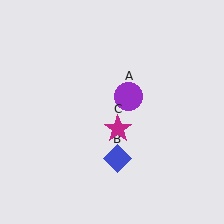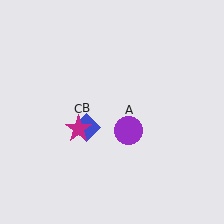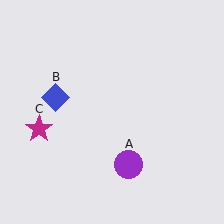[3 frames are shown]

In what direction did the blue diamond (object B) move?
The blue diamond (object B) moved up and to the left.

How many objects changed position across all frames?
3 objects changed position: purple circle (object A), blue diamond (object B), magenta star (object C).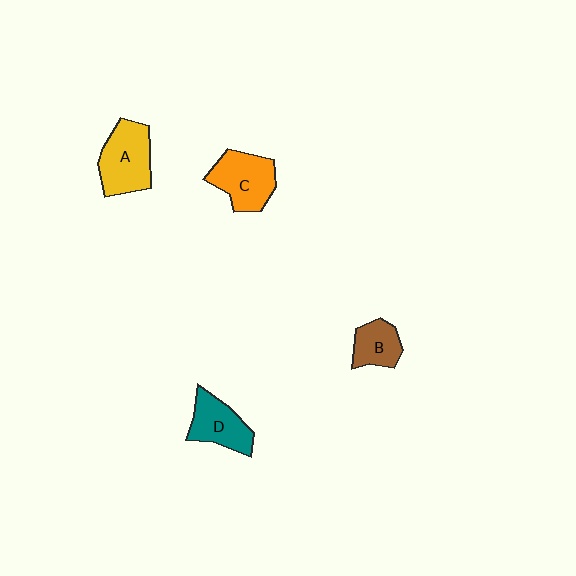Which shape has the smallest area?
Shape B (brown).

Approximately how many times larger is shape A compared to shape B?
Approximately 1.7 times.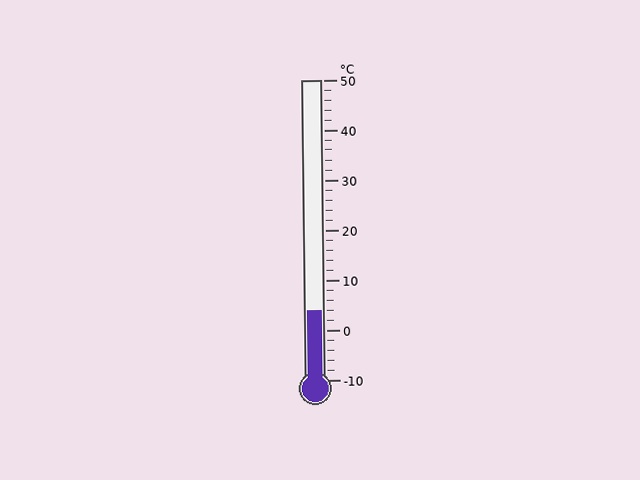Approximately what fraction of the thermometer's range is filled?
The thermometer is filled to approximately 25% of its range.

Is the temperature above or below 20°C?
The temperature is below 20°C.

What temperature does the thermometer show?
The thermometer shows approximately 4°C.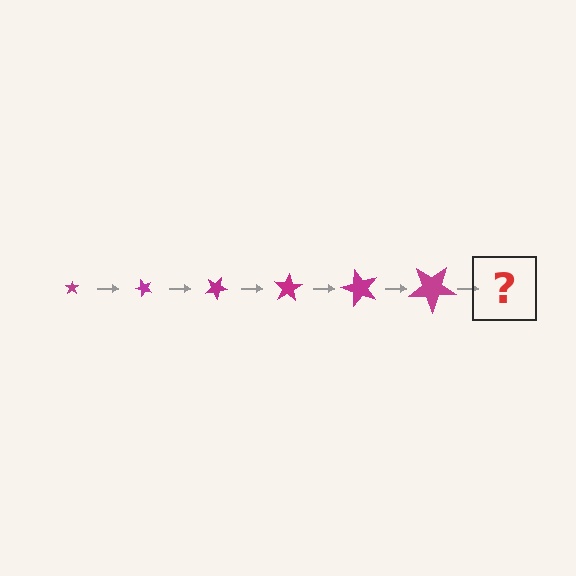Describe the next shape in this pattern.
It should be a star, larger than the previous one and rotated 300 degrees from the start.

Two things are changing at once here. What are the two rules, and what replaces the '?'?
The two rules are that the star grows larger each step and it rotates 50 degrees each step. The '?' should be a star, larger than the previous one and rotated 300 degrees from the start.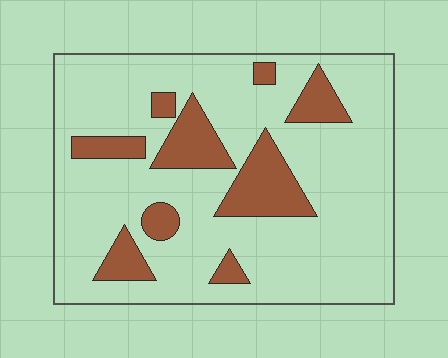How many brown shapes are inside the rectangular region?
9.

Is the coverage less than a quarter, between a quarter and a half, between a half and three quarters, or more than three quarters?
Less than a quarter.